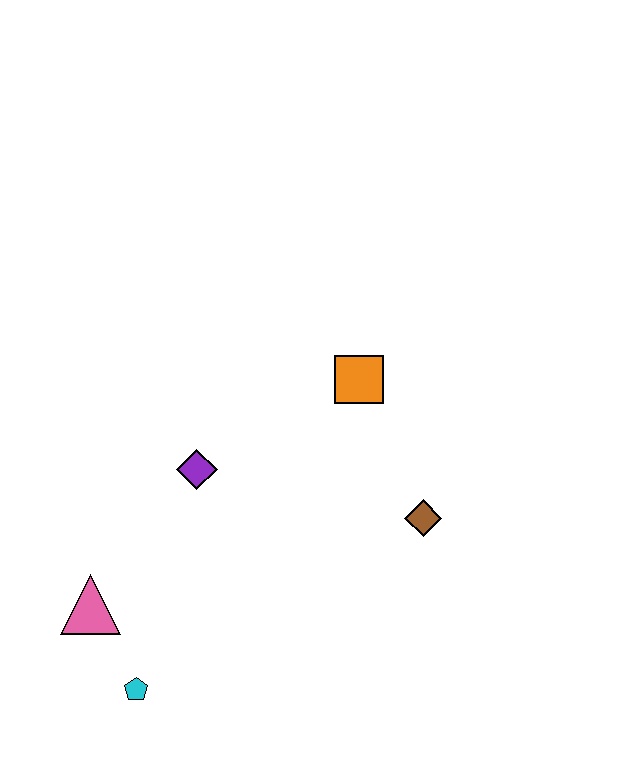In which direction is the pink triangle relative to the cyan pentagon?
The pink triangle is above the cyan pentagon.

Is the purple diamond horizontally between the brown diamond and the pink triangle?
Yes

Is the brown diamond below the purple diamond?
Yes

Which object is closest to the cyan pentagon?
The pink triangle is closest to the cyan pentagon.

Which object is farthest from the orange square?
The cyan pentagon is farthest from the orange square.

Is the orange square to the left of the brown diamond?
Yes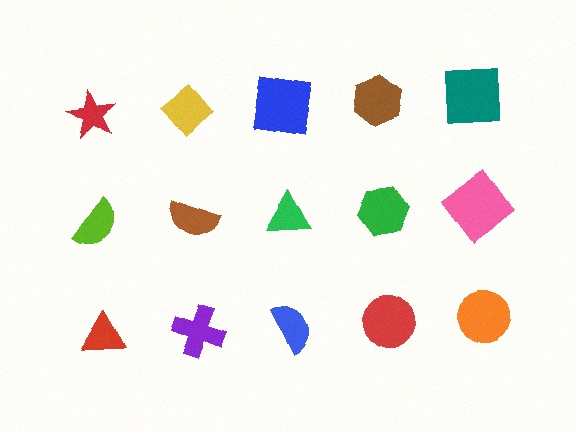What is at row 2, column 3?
A green triangle.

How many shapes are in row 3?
5 shapes.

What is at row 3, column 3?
A blue semicircle.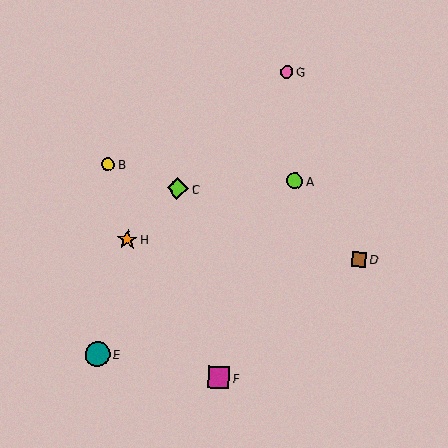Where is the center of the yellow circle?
The center of the yellow circle is at (108, 164).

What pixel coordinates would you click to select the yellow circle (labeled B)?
Click at (108, 164) to select the yellow circle B.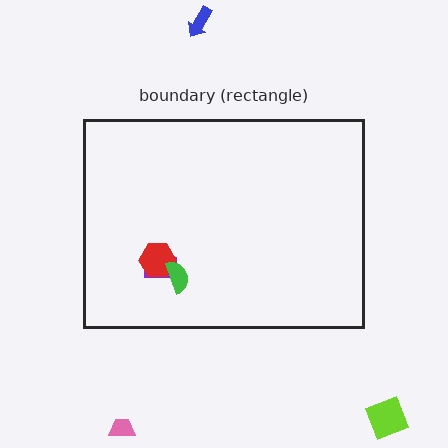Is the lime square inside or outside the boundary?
Outside.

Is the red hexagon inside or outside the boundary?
Inside.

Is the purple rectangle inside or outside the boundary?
Inside.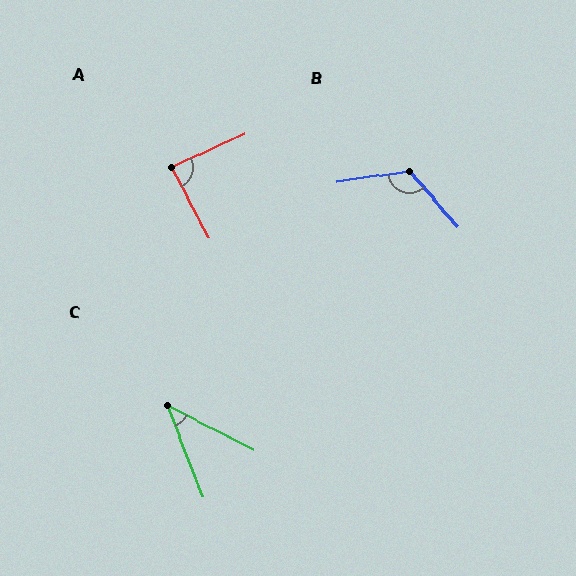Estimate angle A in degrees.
Approximately 86 degrees.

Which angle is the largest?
B, at approximately 123 degrees.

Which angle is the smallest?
C, at approximately 41 degrees.